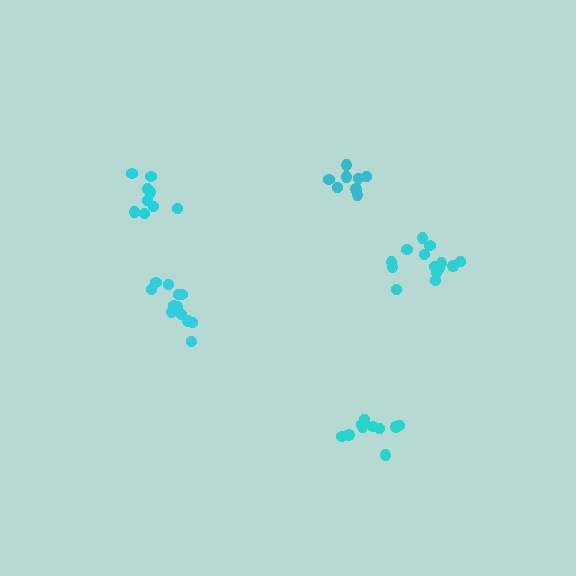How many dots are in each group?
Group 1: 9 dots, Group 2: 8 dots, Group 3: 10 dots, Group 4: 14 dots, Group 5: 12 dots (53 total).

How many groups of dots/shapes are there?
There are 5 groups.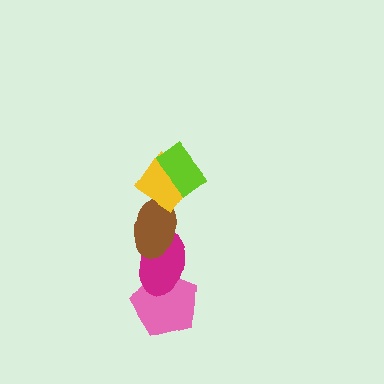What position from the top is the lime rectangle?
The lime rectangle is 1st from the top.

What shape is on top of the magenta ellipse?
The brown ellipse is on top of the magenta ellipse.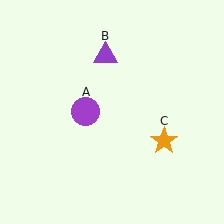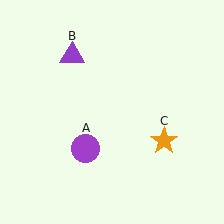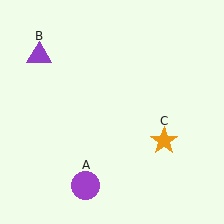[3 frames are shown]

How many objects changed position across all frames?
2 objects changed position: purple circle (object A), purple triangle (object B).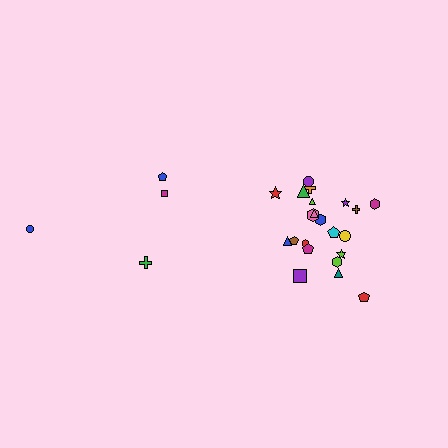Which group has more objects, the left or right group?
The right group.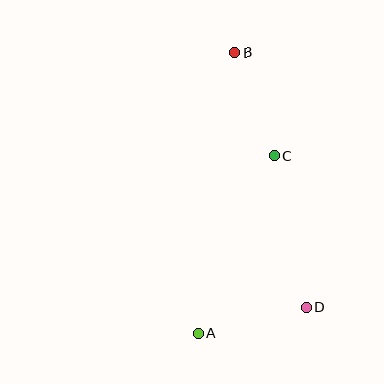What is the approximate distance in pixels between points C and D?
The distance between C and D is approximately 155 pixels.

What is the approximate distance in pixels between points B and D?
The distance between B and D is approximately 265 pixels.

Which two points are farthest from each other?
Points A and B are farthest from each other.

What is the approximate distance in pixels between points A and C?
The distance between A and C is approximately 192 pixels.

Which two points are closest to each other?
Points A and D are closest to each other.